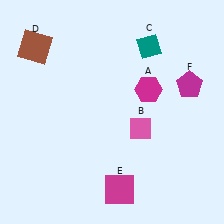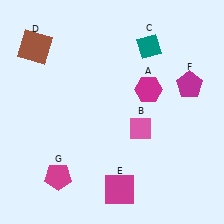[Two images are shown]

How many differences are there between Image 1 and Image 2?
There is 1 difference between the two images.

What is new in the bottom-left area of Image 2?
A magenta pentagon (G) was added in the bottom-left area of Image 2.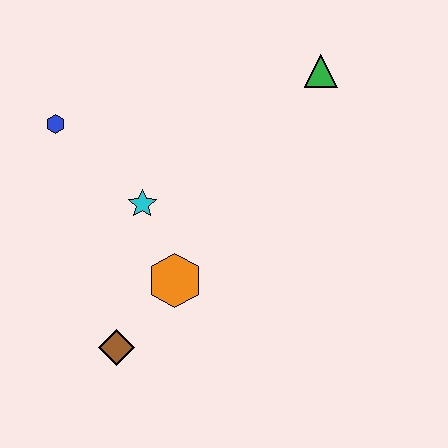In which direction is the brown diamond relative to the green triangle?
The brown diamond is below the green triangle.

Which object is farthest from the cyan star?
The green triangle is farthest from the cyan star.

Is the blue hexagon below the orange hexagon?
No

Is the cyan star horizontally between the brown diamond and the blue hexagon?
No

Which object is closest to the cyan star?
The orange hexagon is closest to the cyan star.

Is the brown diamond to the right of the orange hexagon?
No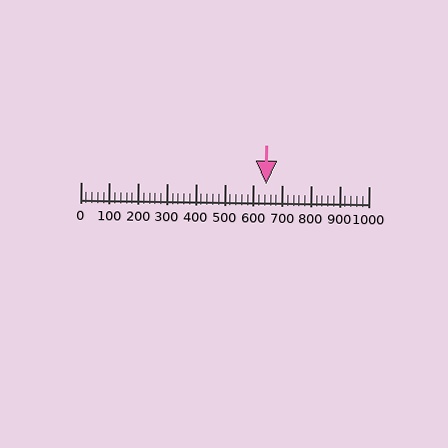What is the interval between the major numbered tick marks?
The major tick marks are spaced 100 units apart.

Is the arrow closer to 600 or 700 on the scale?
The arrow is closer to 600.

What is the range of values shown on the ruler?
The ruler shows values from 0 to 1000.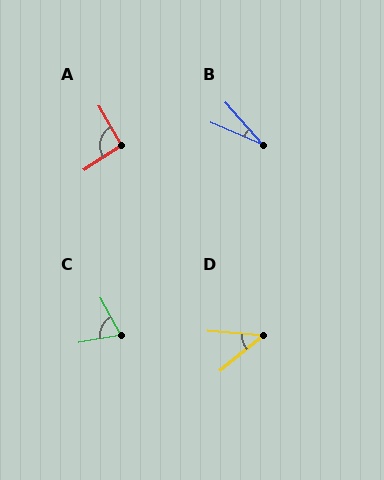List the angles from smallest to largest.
B (25°), D (44°), C (71°), A (94°).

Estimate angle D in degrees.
Approximately 44 degrees.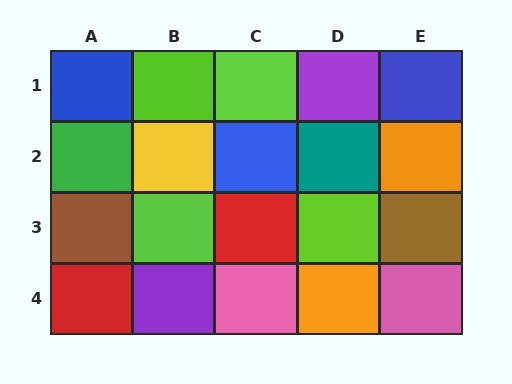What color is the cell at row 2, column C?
Blue.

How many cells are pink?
2 cells are pink.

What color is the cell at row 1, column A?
Blue.